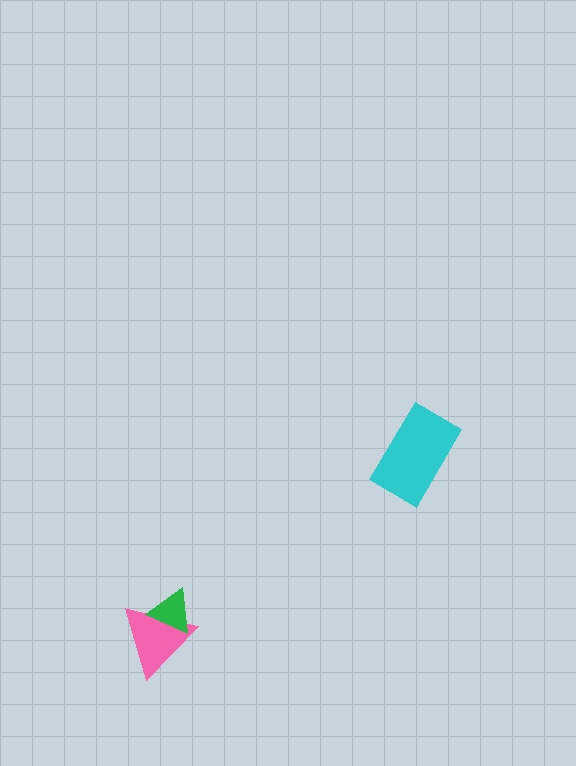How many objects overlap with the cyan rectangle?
0 objects overlap with the cyan rectangle.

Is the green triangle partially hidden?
No, no other shape covers it.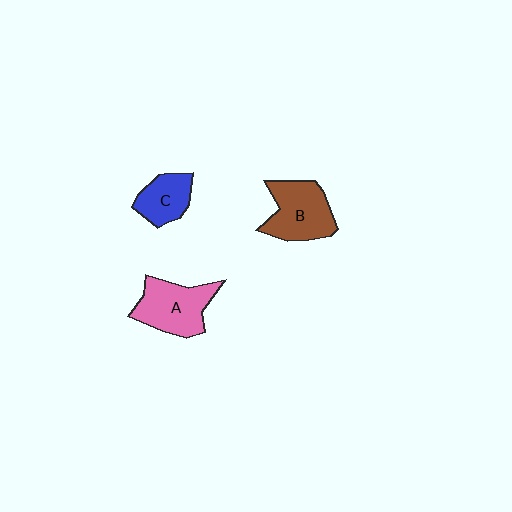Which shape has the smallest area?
Shape C (blue).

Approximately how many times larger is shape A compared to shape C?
Approximately 1.5 times.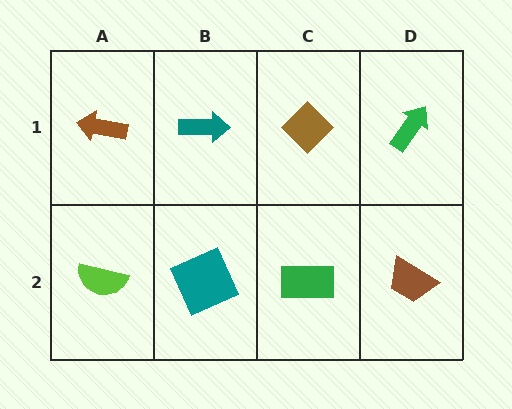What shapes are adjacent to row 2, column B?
A teal arrow (row 1, column B), a lime semicircle (row 2, column A), a green rectangle (row 2, column C).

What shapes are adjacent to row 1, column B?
A teal square (row 2, column B), a brown arrow (row 1, column A), a brown diamond (row 1, column C).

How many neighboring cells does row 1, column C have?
3.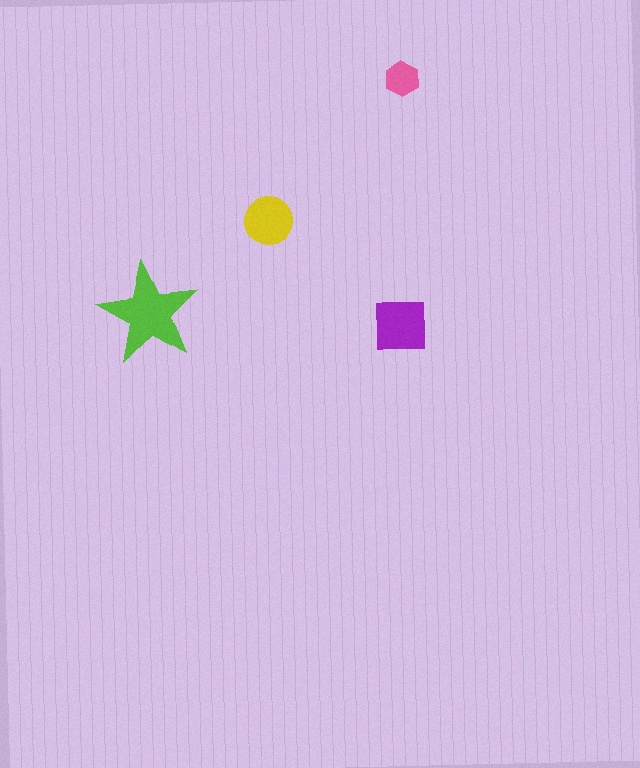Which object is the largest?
The lime star.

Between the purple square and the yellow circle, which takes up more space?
The purple square.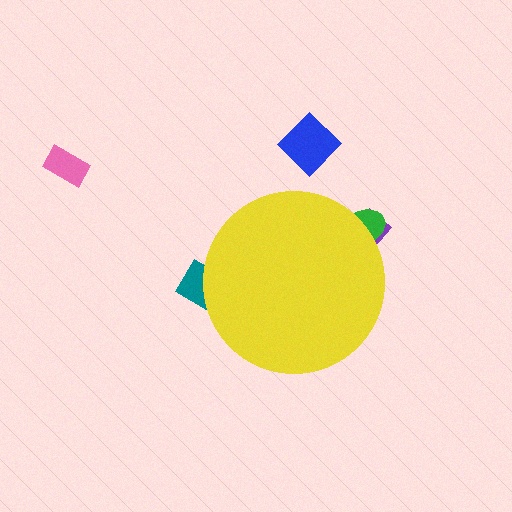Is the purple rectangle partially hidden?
Yes, the purple rectangle is partially hidden behind the yellow circle.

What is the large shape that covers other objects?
A yellow circle.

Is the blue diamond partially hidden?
No, the blue diamond is fully visible.